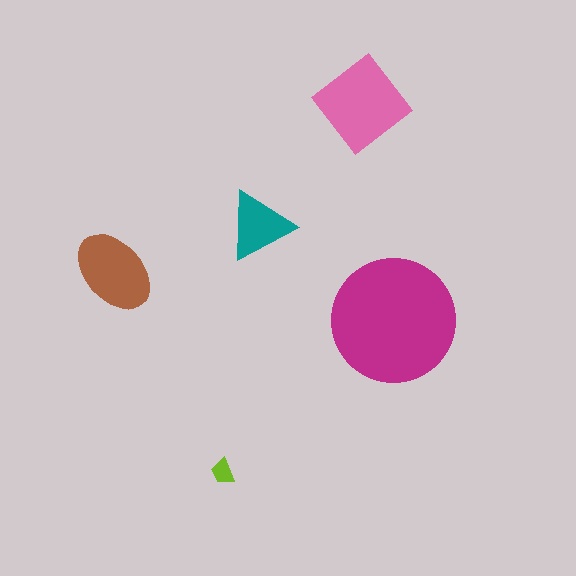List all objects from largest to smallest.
The magenta circle, the pink diamond, the brown ellipse, the teal triangle, the lime trapezoid.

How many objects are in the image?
There are 5 objects in the image.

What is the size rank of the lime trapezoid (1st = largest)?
5th.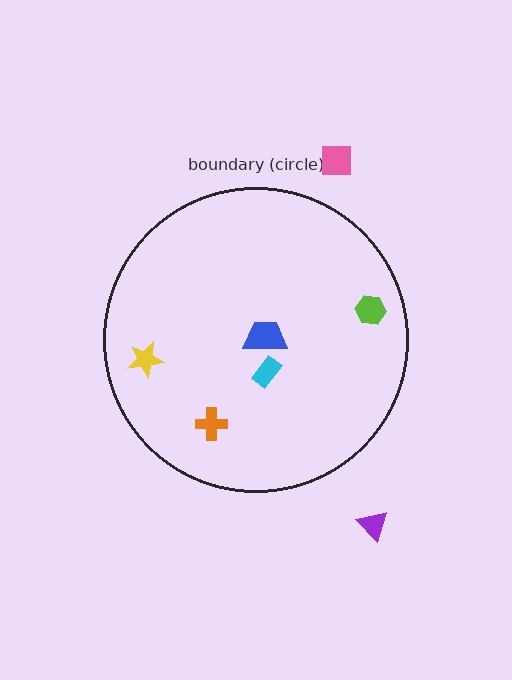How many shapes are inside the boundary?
5 inside, 2 outside.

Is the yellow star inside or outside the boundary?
Inside.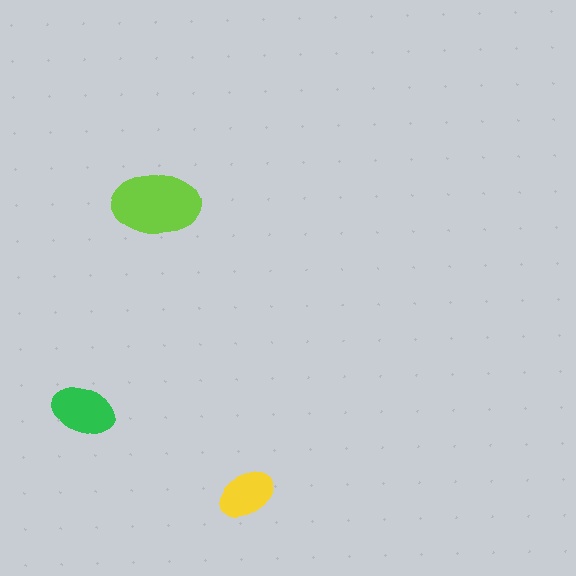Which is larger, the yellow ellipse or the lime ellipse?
The lime one.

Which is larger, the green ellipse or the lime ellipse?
The lime one.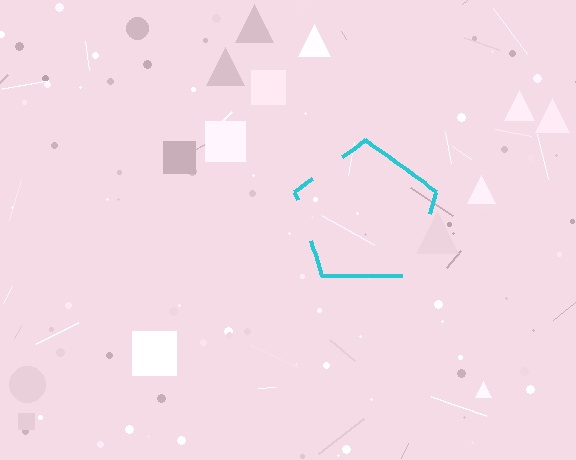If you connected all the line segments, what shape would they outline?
They would outline a pentagon.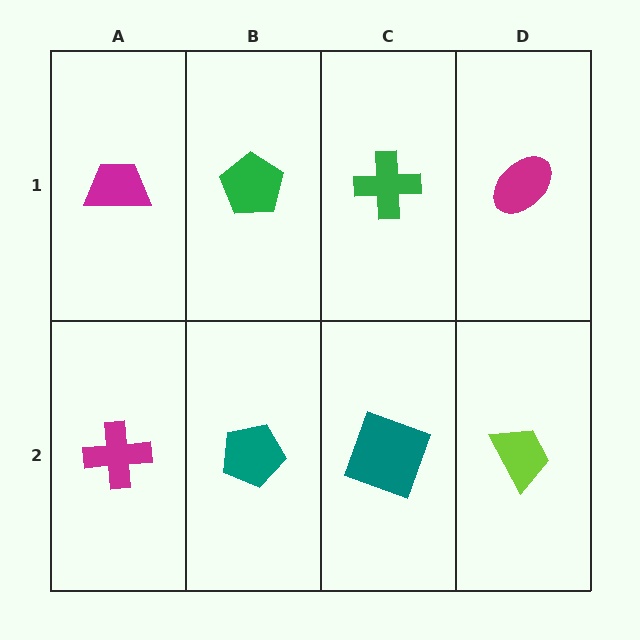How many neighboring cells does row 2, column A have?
2.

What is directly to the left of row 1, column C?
A green pentagon.